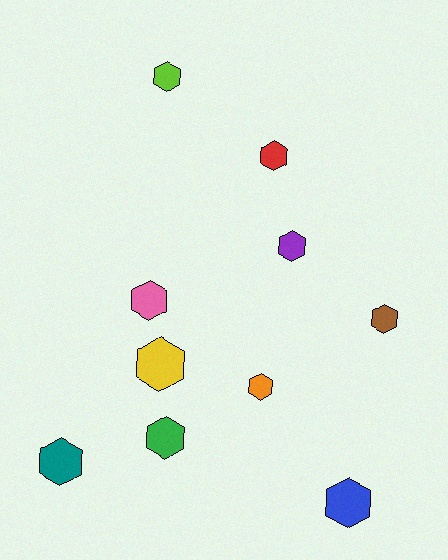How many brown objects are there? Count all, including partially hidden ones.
There is 1 brown object.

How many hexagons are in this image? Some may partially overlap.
There are 10 hexagons.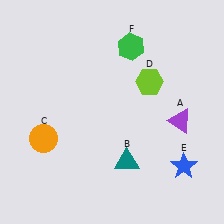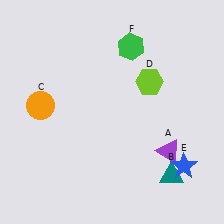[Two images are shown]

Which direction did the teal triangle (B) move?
The teal triangle (B) moved right.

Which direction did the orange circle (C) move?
The orange circle (C) moved up.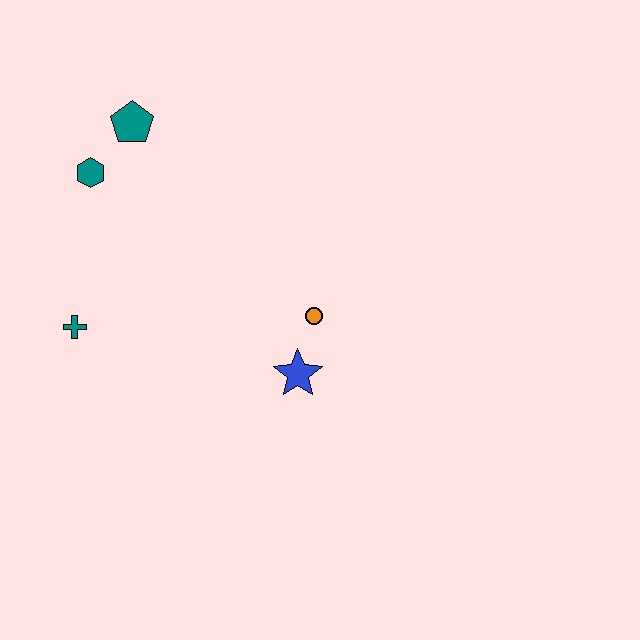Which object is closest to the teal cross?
The teal hexagon is closest to the teal cross.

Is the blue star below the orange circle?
Yes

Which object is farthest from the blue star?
The teal pentagon is farthest from the blue star.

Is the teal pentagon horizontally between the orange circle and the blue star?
No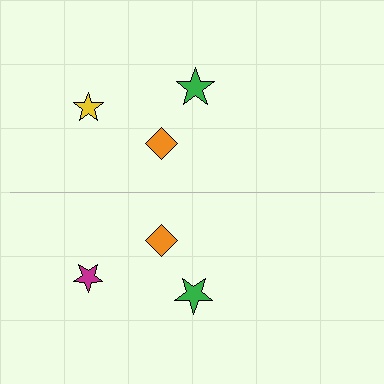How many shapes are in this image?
There are 6 shapes in this image.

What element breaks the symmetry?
The magenta star on the bottom side breaks the symmetry — its mirror counterpart is yellow.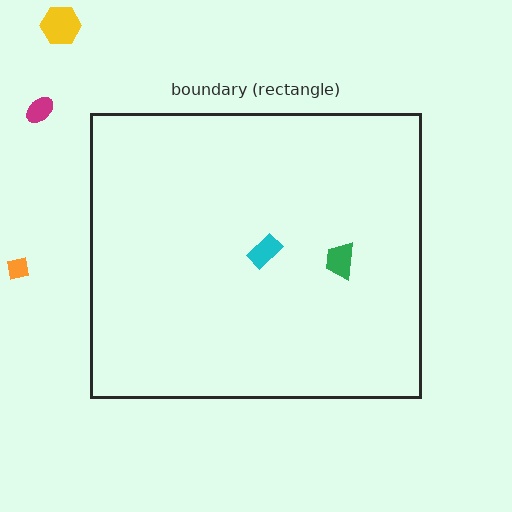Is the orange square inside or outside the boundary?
Outside.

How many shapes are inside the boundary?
2 inside, 3 outside.